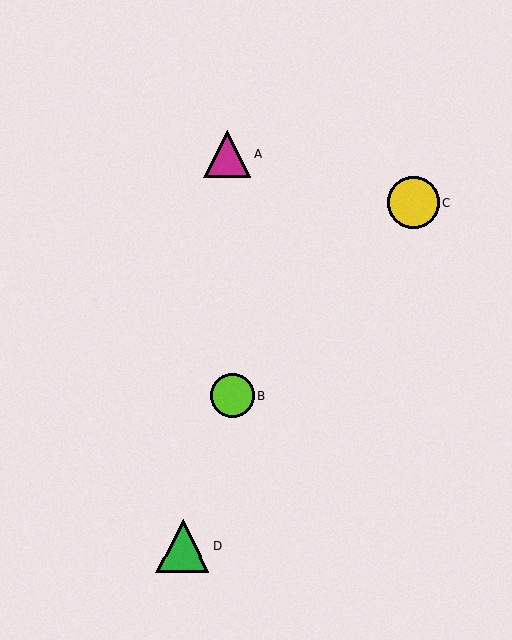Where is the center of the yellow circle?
The center of the yellow circle is at (414, 203).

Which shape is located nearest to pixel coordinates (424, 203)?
The yellow circle (labeled C) at (414, 203) is nearest to that location.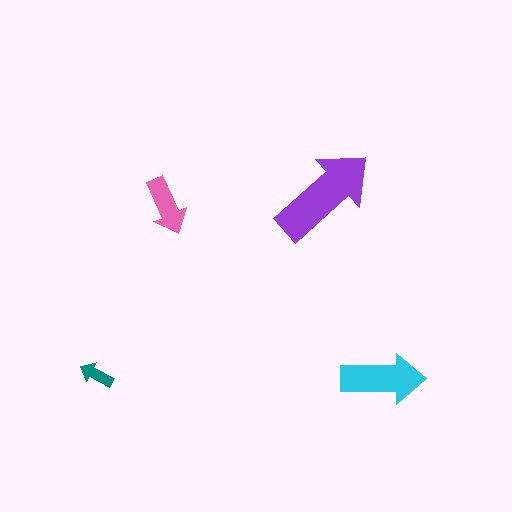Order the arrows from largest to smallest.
the purple one, the cyan one, the pink one, the teal one.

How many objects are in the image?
There are 4 objects in the image.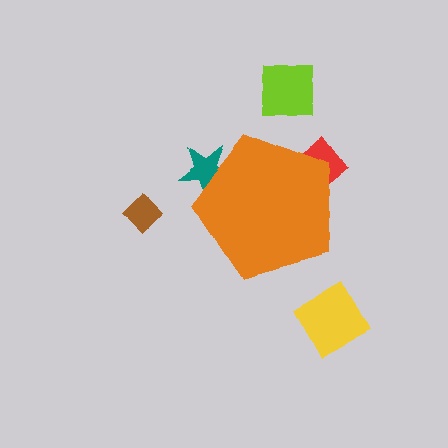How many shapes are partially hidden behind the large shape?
2 shapes are partially hidden.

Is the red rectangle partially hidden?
Yes, the red rectangle is partially hidden behind the orange pentagon.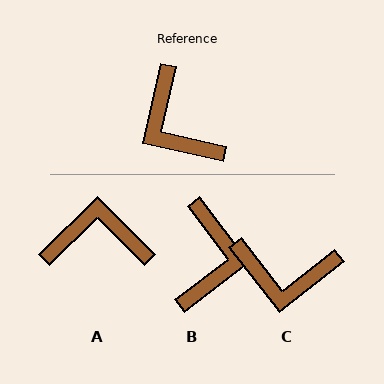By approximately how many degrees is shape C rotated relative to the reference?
Approximately 51 degrees counter-clockwise.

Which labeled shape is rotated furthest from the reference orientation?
B, about 140 degrees away.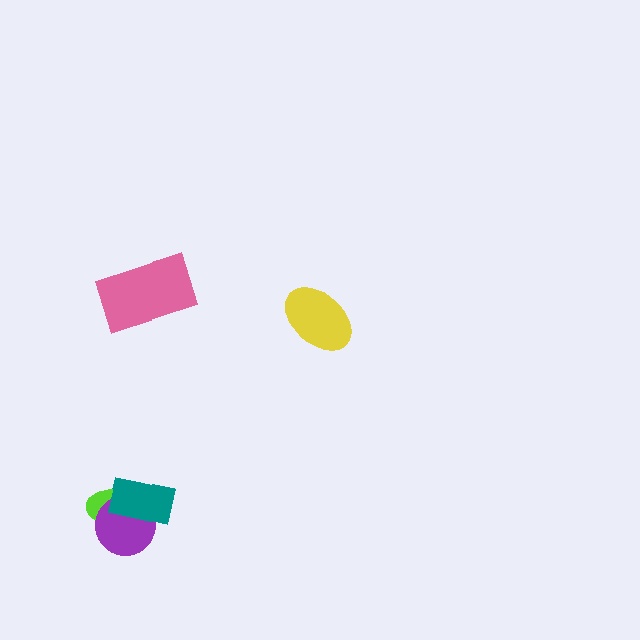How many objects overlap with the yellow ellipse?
0 objects overlap with the yellow ellipse.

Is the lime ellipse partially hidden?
Yes, it is partially covered by another shape.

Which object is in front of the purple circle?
The teal rectangle is in front of the purple circle.